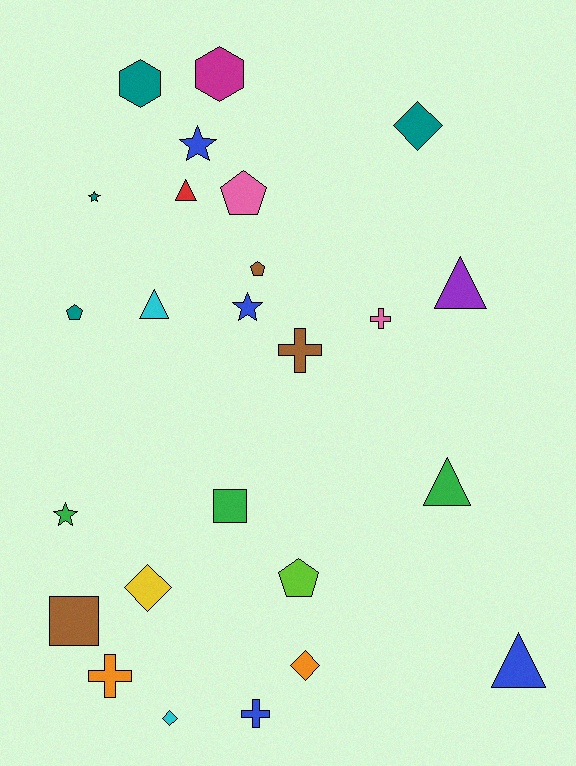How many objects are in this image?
There are 25 objects.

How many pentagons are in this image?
There are 4 pentagons.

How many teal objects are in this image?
There are 4 teal objects.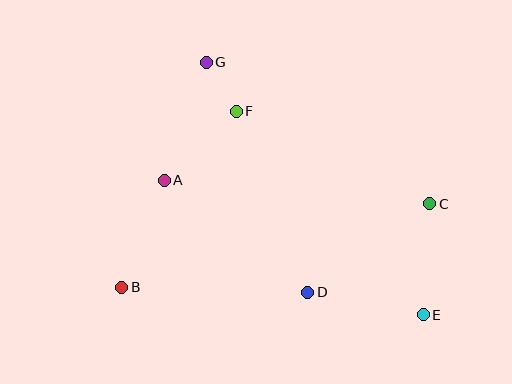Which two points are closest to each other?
Points F and G are closest to each other.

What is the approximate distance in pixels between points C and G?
The distance between C and G is approximately 264 pixels.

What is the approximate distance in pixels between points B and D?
The distance between B and D is approximately 186 pixels.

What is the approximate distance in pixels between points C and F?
The distance between C and F is approximately 215 pixels.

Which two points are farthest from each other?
Points E and G are farthest from each other.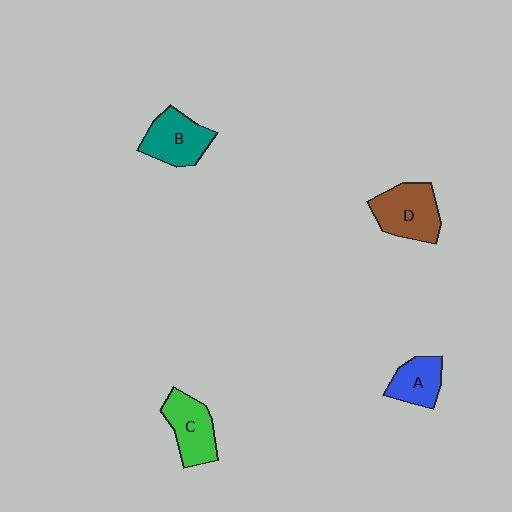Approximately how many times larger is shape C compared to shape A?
Approximately 1.3 times.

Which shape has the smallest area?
Shape A (blue).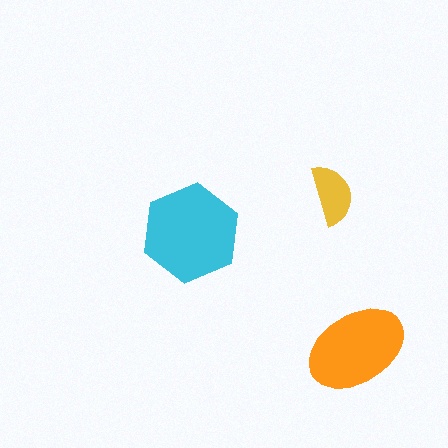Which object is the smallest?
The yellow semicircle.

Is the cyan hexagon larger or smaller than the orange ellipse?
Larger.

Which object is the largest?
The cyan hexagon.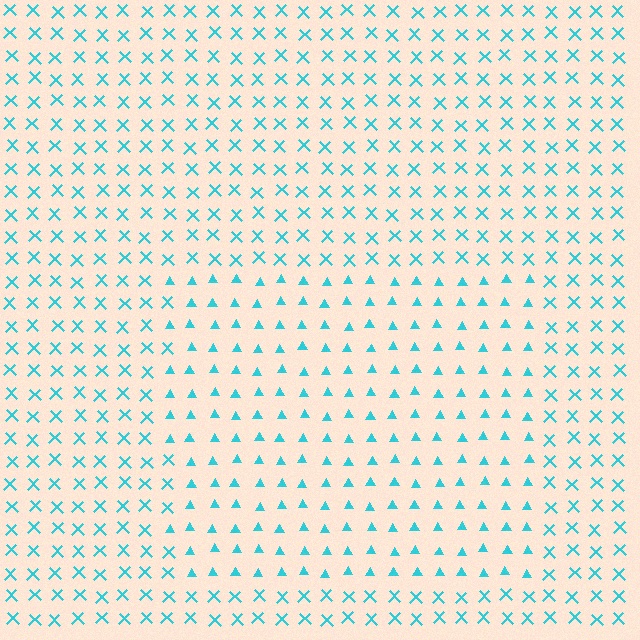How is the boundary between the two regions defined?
The boundary is defined by a change in element shape: triangles inside vs. X marks outside. All elements share the same color and spacing.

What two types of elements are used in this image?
The image uses triangles inside the rectangle region and X marks outside it.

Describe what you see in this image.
The image is filled with small cyan elements arranged in a uniform grid. A rectangle-shaped region contains triangles, while the surrounding area contains X marks. The boundary is defined purely by the change in element shape.